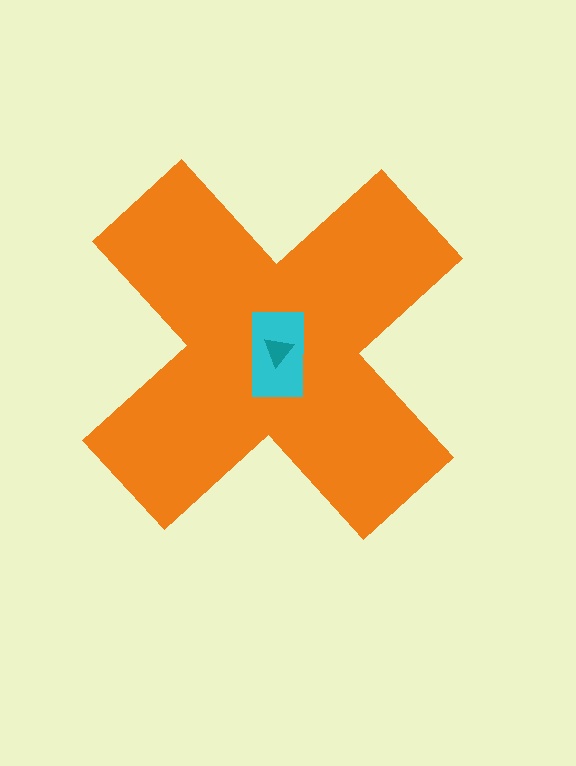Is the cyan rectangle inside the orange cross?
Yes.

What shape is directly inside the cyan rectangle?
The teal triangle.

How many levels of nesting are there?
3.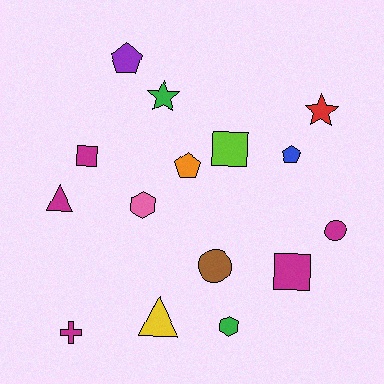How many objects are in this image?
There are 15 objects.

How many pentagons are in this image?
There are 3 pentagons.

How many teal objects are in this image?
There are no teal objects.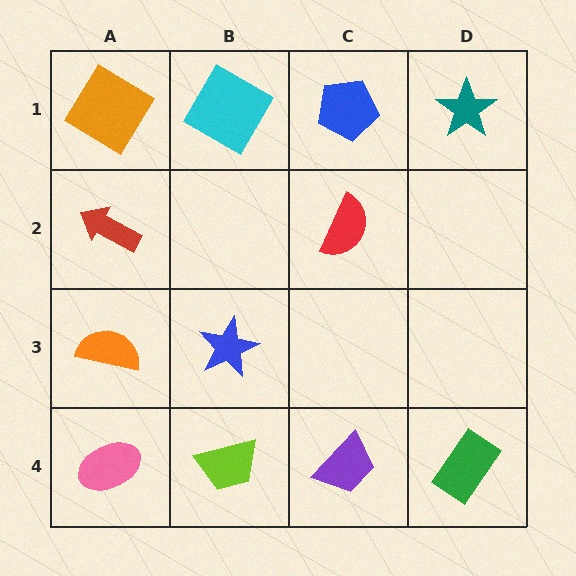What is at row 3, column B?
A blue star.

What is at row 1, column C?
A blue pentagon.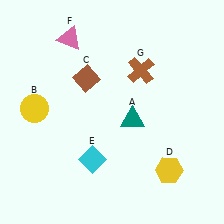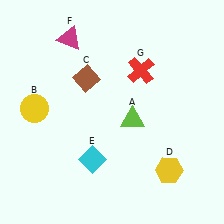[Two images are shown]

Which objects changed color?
A changed from teal to lime. F changed from pink to magenta. G changed from brown to red.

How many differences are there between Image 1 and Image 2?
There are 3 differences between the two images.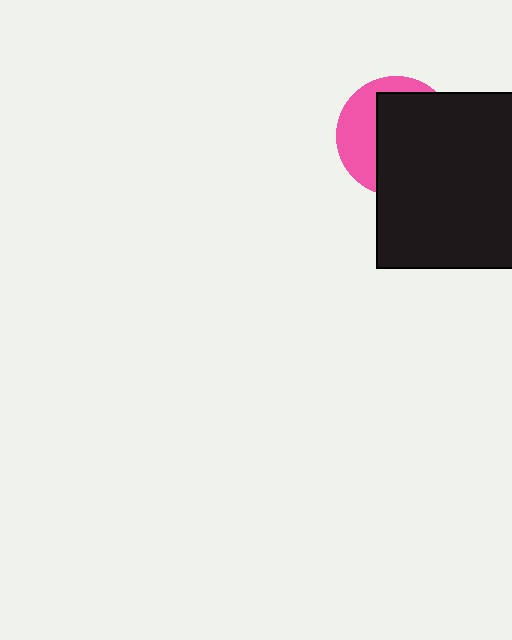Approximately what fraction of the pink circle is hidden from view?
Roughly 65% of the pink circle is hidden behind the black square.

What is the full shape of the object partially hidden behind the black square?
The partially hidden object is a pink circle.